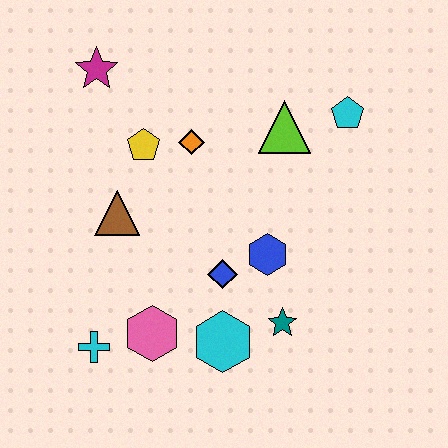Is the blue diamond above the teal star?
Yes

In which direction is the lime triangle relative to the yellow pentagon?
The lime triangle is to the right of the yellow pentagon.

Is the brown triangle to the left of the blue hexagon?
Yes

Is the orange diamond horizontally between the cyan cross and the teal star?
Yes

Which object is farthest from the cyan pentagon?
The cyan cross is farthest from the cyan pentagon.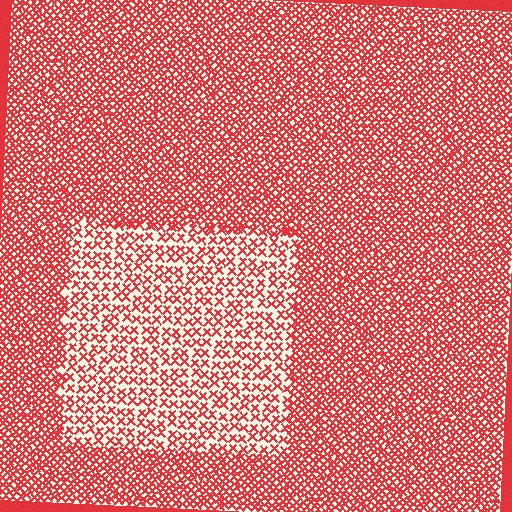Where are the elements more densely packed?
The elements are more densely packed outside the rectangle boundary.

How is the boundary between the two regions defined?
The boundary is defined by a change in element density (approximately 2.1x ratio). All elements are the same color, size, and shape.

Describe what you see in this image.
The image contains small red elements arranged at two different densities. A rectangle-shaped region is visible where the elements are less densely packed than the surrounding area.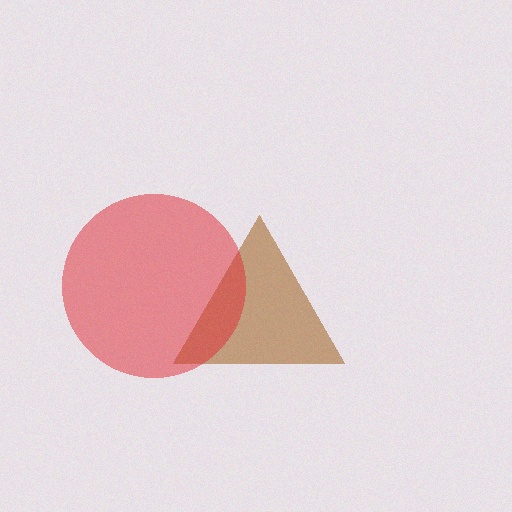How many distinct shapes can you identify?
There are 2 distinct shapes: a brown triangle, a red circle.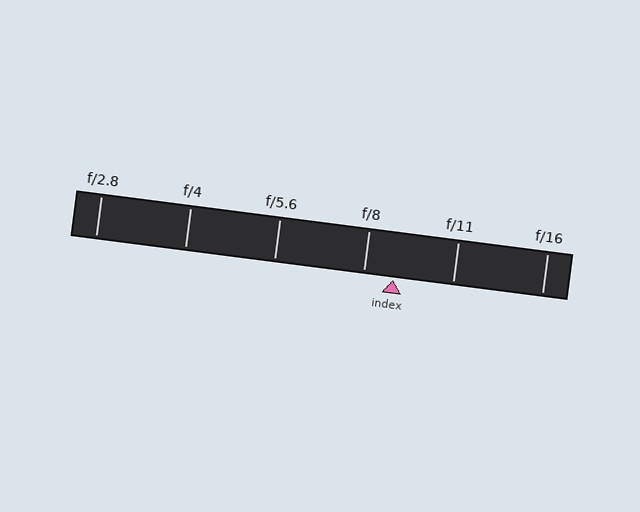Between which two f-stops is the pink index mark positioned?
The index mark is between f/8 and f/11.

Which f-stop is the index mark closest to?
The index mark is closest to f/8.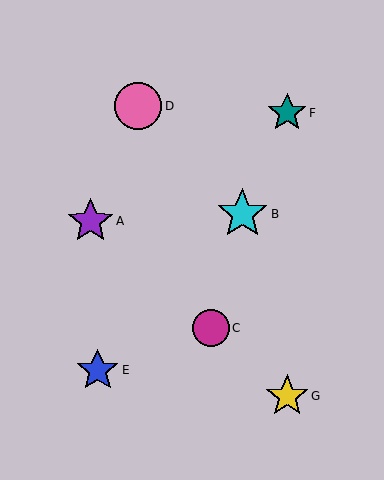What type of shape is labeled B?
Shape B is a cyan star.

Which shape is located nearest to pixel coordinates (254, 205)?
The cyan star (labeled B) at (242, 214) is nearest to that location.